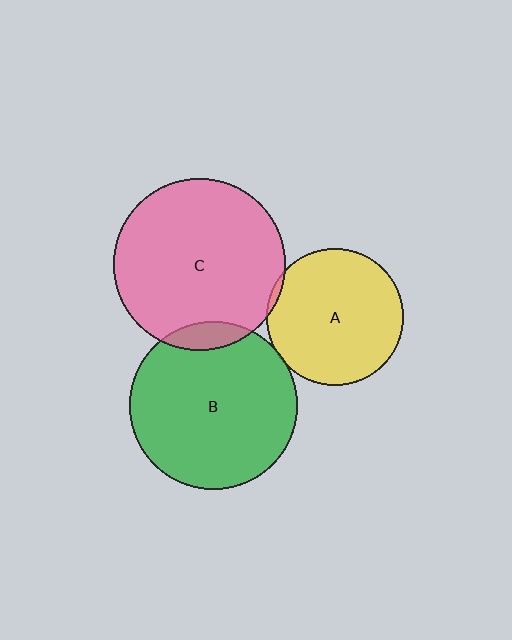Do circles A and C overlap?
Yes.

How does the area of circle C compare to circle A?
Approximately 1.6 times.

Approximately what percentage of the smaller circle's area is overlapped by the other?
Approximately 5%.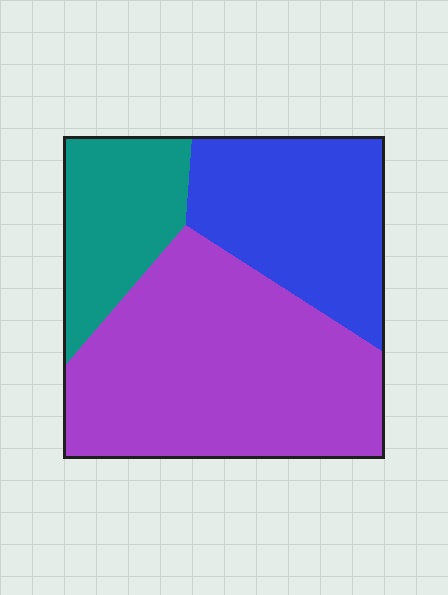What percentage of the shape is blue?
Blue takes up between a sixth and a third of the shape.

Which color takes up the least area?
Teal, at roughly 20%.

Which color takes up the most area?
Purple, at roughly 50%.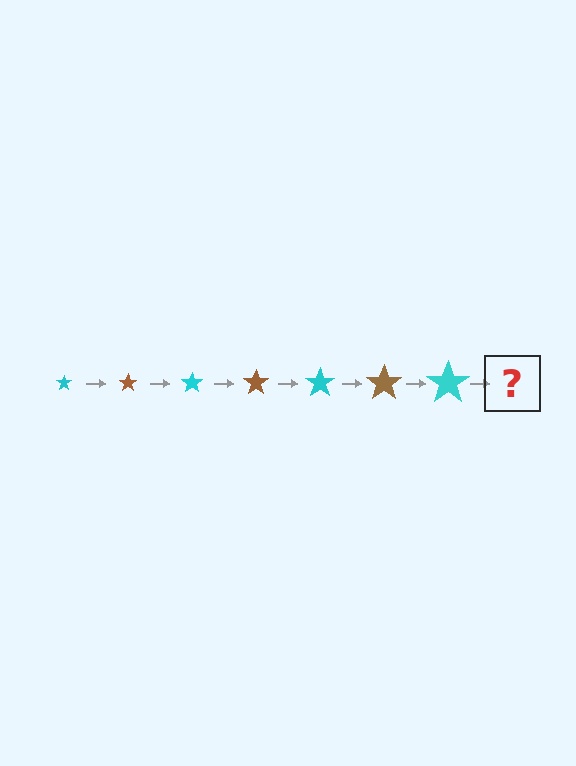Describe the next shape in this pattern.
It should be a brown star, larger than the previous one.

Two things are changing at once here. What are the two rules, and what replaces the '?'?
The two rules are that the star grows larger each step and the color cycles through cyan and brown. The '?' should be a brown star, larger than the previous one.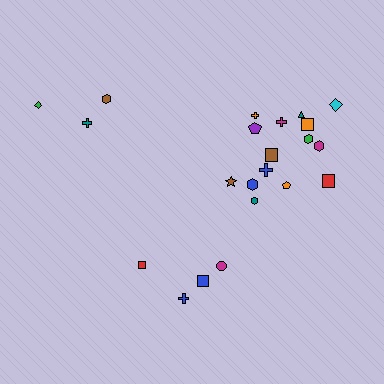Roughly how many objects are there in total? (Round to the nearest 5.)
Roughly 20 objects in total.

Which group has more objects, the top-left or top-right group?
The top-right group.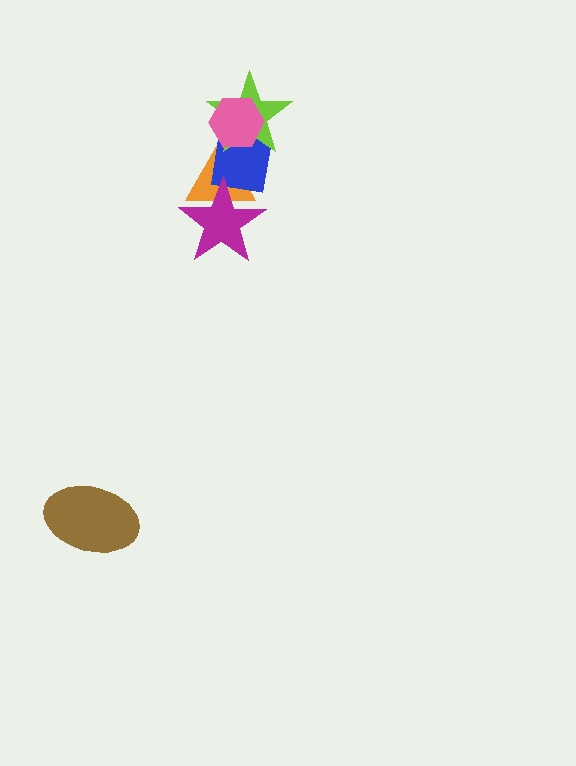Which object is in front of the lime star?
The pink hexagon is in front of the lime star.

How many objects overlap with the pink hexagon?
3 objects overlap with the pink hexagon.